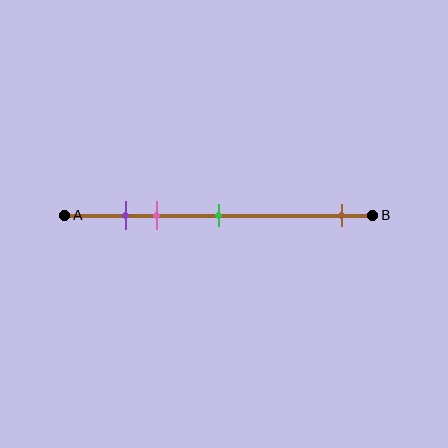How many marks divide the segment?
There are 4 marks dividing the segment.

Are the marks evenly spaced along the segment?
No, the marks are not evenly spaced.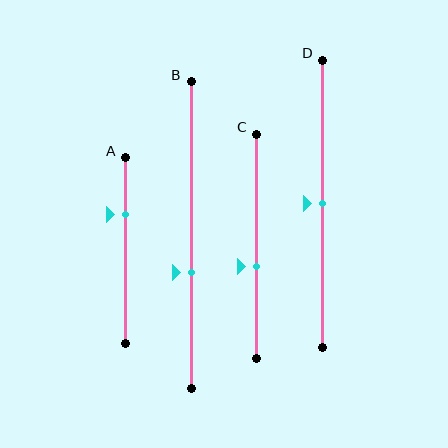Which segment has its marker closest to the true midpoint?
Segment D has its marker closest to the true midpoint.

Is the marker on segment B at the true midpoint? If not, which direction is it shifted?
No, the marker on segment B is shifted downward by about 12% of the segment length.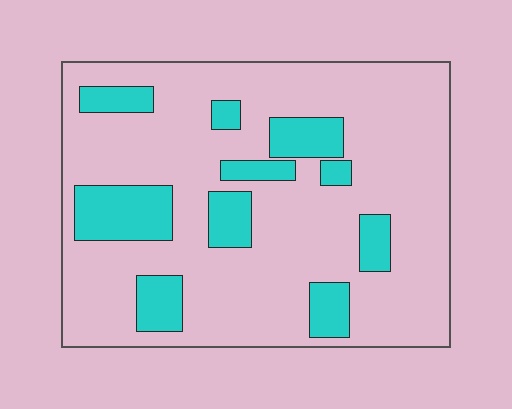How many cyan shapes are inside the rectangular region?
10.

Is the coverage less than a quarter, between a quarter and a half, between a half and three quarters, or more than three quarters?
Less than a quarter.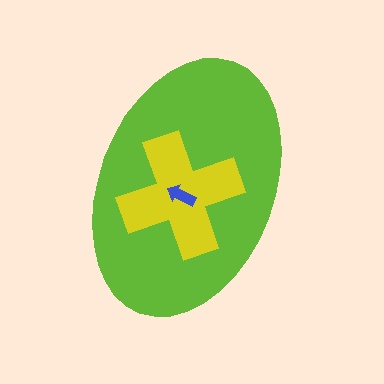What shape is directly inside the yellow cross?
The blue arrow.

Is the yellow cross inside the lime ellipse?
Yes.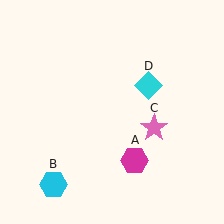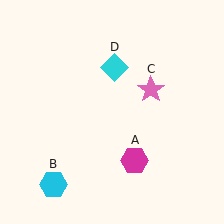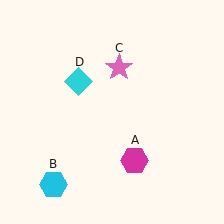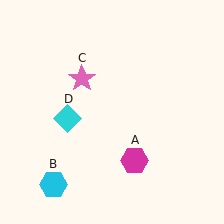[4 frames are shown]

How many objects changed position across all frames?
2 objects changed position: pink star (object C), cyan diamond (object D).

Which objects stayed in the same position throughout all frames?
Magenta hexagon (object A) and cyan hexagon (object B) remained stationary.